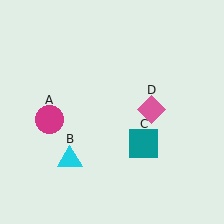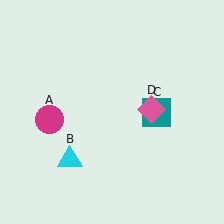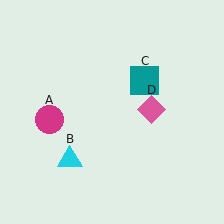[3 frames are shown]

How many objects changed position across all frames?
1 object changed position: teal square (object C).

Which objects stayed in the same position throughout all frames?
Magenta circle (object A) and cyan triangle (object B) and pink diamond (object D) remained stationary.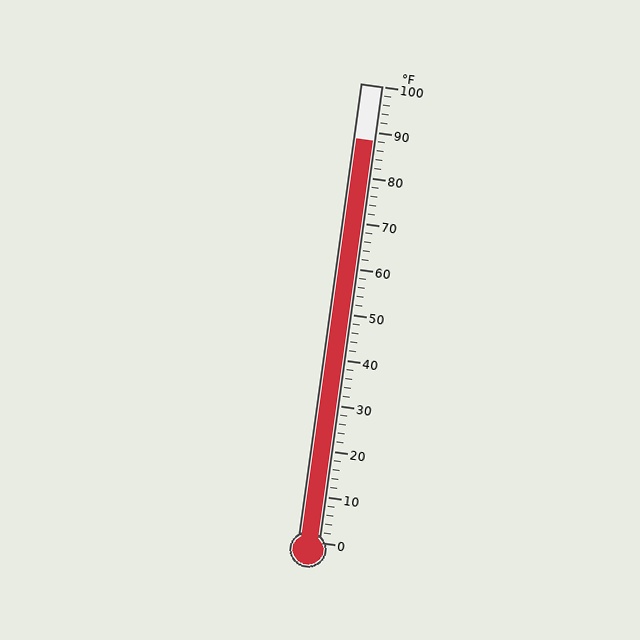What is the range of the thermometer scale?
The thermometer scale ranges from 0°F to 100°F.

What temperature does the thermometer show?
The thermometer shows approximately 88°F.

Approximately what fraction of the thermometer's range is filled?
The thermometer is filled to approximately 90% of its range.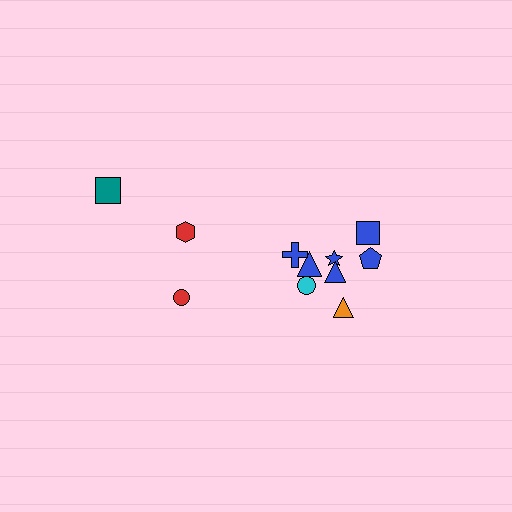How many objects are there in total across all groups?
There are 11 objects.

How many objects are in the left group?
There are 3 objects.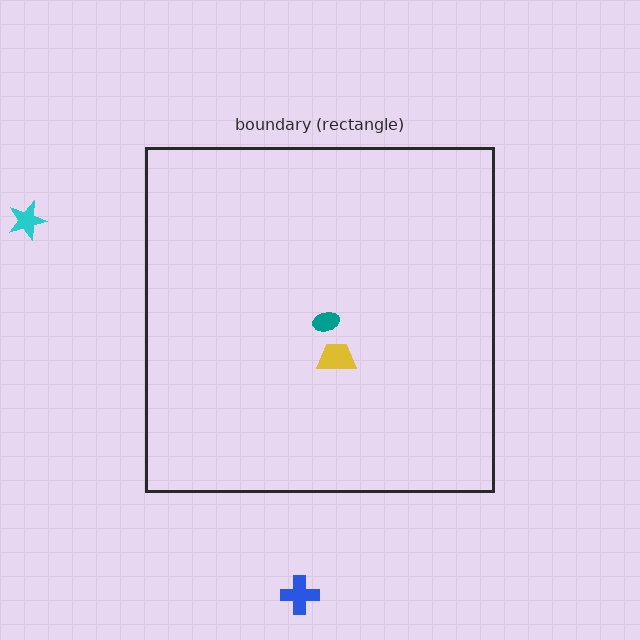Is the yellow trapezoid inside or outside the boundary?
Inside.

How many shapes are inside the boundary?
2 inside, 2 outside.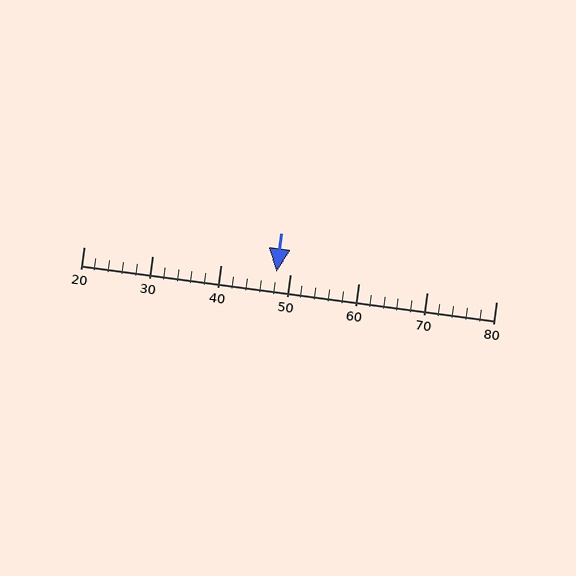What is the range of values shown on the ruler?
The ruler shows values from 20 to 80.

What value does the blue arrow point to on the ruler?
The blue arrow points to approximately 48.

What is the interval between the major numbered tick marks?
The major tick marks are spaced 10 units apart.